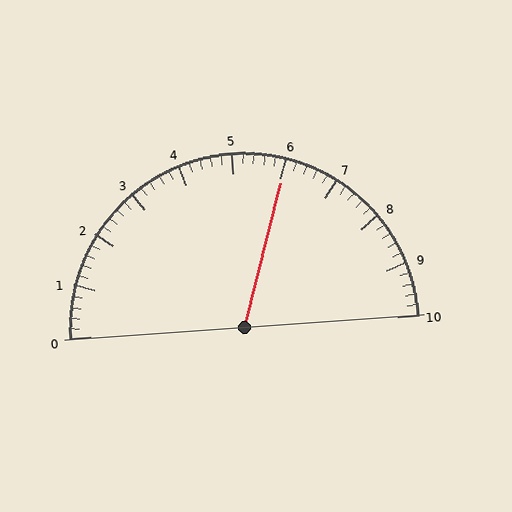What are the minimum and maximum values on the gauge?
The gauge ranges from 0 to 10.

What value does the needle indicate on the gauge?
The needle indicates approximately 6.0.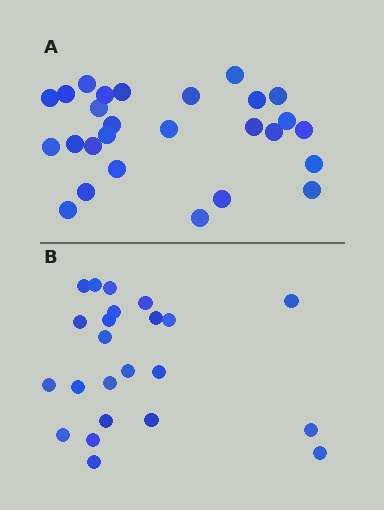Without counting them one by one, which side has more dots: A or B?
Region A (the top region) has more dots.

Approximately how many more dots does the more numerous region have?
Region A has about 4 more dots than region B.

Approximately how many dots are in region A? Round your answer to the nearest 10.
About 30 dots. (The exact count is 27, which rounds to 30.)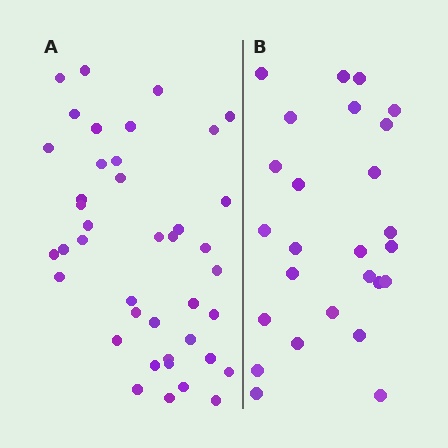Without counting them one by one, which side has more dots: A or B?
Region A (the left region) has more dots.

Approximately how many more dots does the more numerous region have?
Region A has approximately 15 more dots than region B.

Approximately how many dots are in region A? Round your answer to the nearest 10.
About 40 dots. (The exact count is 41, which rounds to 40.)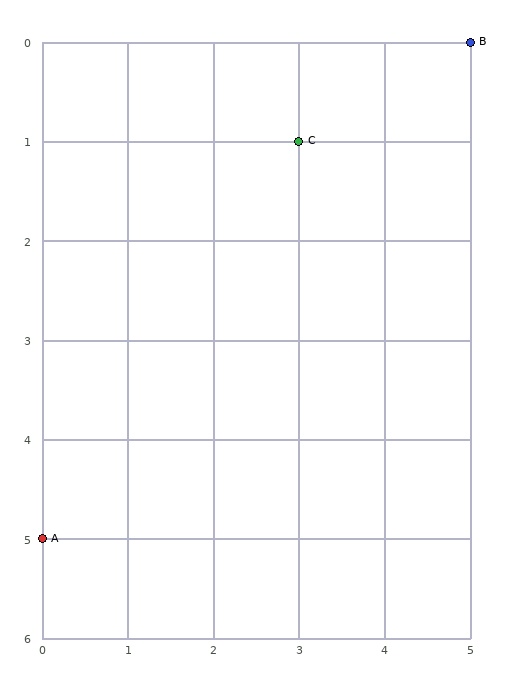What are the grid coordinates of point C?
Point C is at grid coordinates (3, 1).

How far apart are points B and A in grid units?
Points B and A are 5 columns and 5 rows apart (about 7.1 grid units diagonally).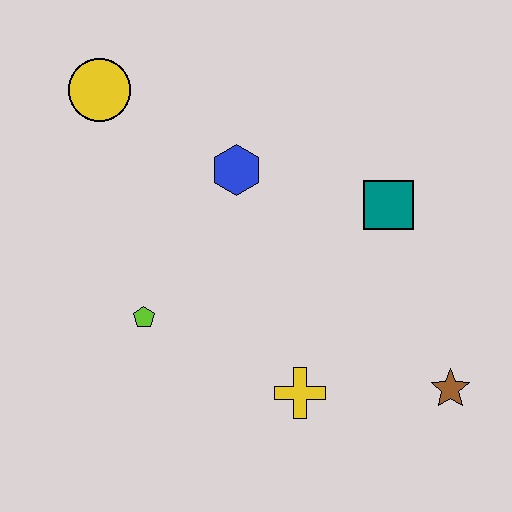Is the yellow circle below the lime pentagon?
No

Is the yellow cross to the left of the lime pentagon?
No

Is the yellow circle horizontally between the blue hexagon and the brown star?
No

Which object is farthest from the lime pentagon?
The brown star is farthest from the lime pentagon.